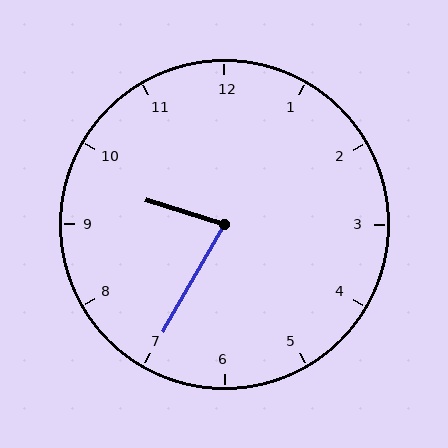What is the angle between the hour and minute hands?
Approximately 78 degrees.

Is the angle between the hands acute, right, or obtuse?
It is acute.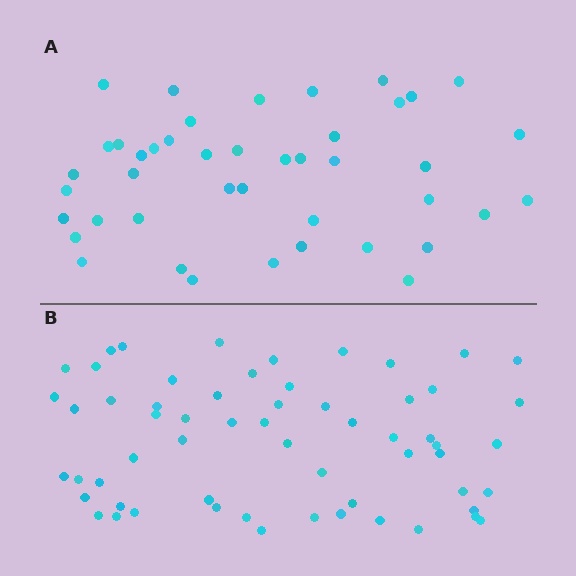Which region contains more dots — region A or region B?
Region B (the bottom region) has more dots.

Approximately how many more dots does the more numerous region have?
Region B has approximately 15 more dots than region A.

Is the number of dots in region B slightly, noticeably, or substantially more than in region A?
Region B has noticeably more, but not dramatically so. The ratio is roughly 1.4 to 1.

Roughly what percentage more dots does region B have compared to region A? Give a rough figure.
About 40% more.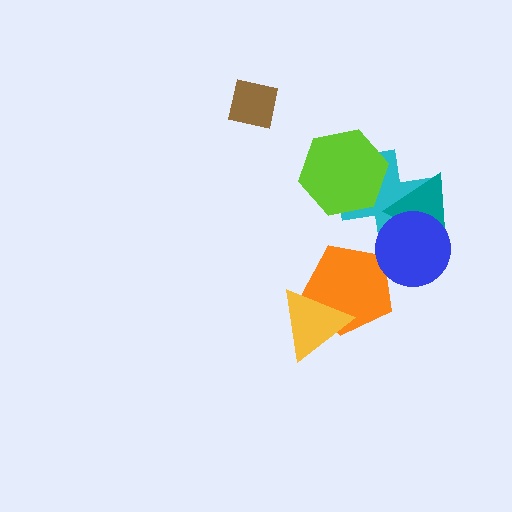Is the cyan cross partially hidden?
Yes, it is partially covered by another shape.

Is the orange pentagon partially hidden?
Yes, it is partially covered by another shape.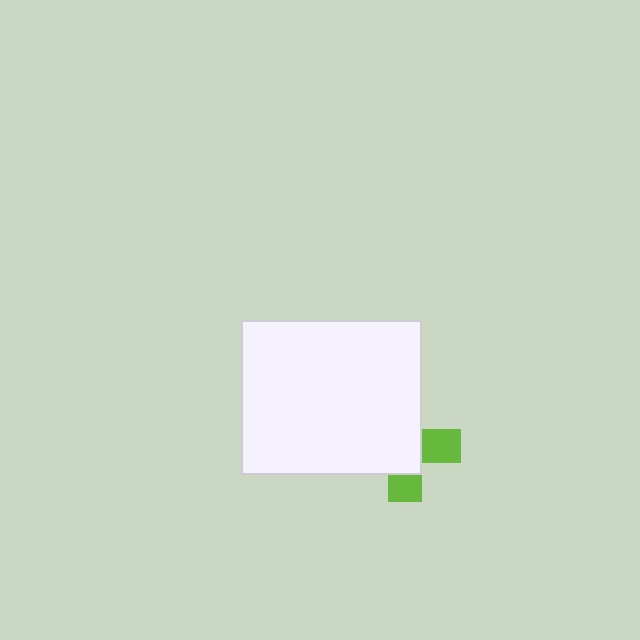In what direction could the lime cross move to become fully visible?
The lime cross could move toward the lower-right. That would shift it out from behind the white rectangle entirely.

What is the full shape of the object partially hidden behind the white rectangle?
The partially hidden object is a lime cross.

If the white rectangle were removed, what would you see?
You would see the complete lime cross.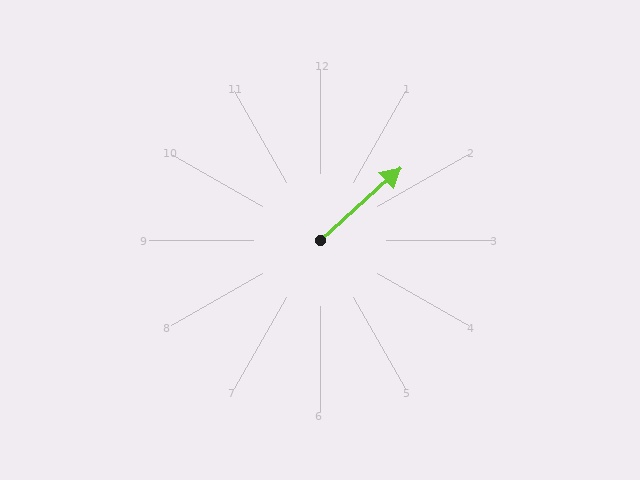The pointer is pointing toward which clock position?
Roughly 2 o'clock.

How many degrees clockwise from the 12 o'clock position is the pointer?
Approximately 48 degrees.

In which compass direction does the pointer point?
Northeast.